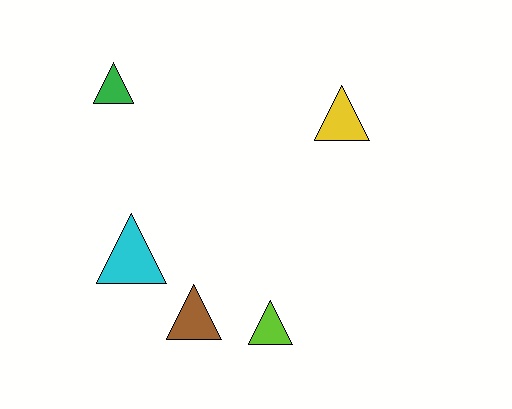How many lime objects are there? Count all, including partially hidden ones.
There is 1 lime object.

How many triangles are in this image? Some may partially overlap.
There are 5 triangles.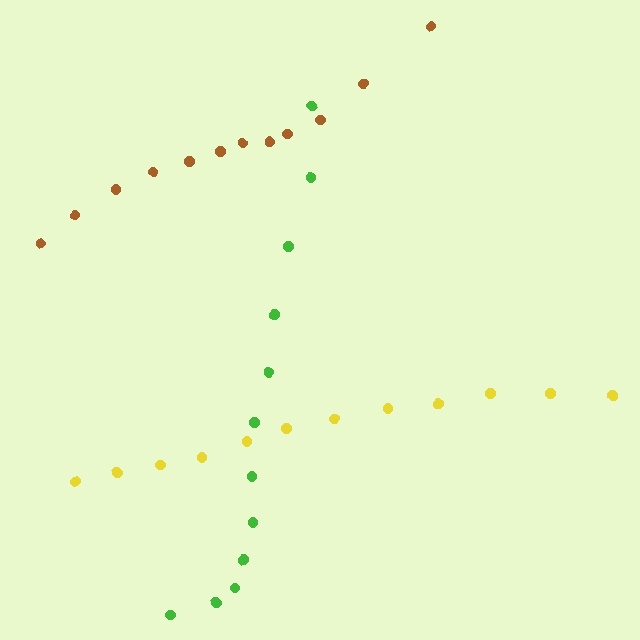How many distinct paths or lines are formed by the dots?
There are 3 distinct paths.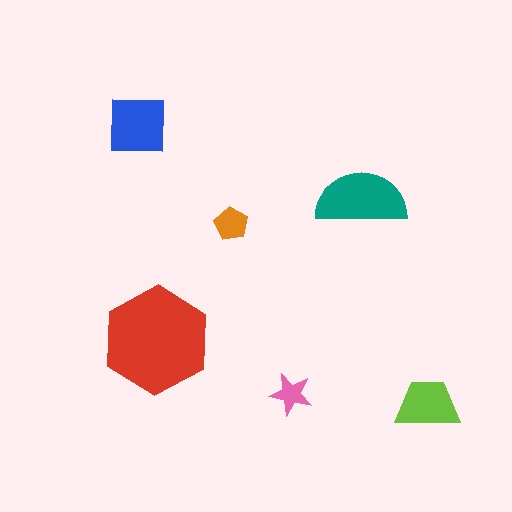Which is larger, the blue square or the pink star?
The blue square.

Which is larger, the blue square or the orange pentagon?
The blue square.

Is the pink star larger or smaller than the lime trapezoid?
Smaller.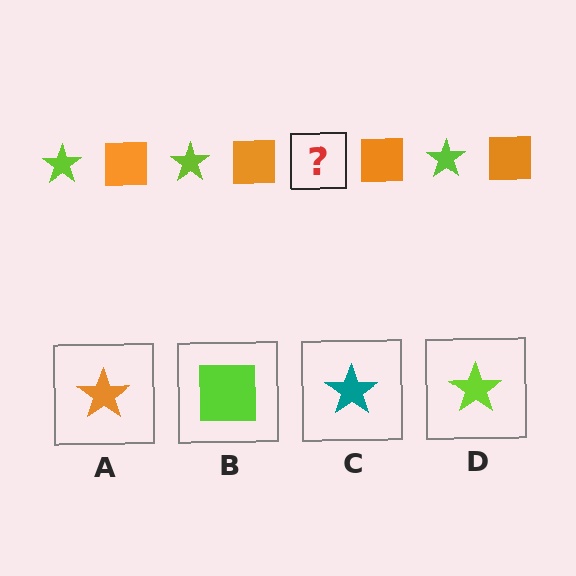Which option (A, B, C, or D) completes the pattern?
D.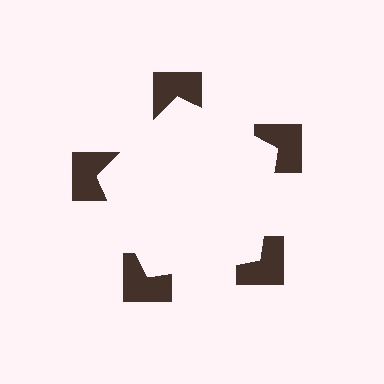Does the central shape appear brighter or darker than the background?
It typically appears slightly brighter than the background, even though no actual brightness change is drawn.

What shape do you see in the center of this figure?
An illusory pentagon — its edges are inferred from the aligned wedge cuts in the notched squares, not physically drawn.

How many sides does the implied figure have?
5 sides.